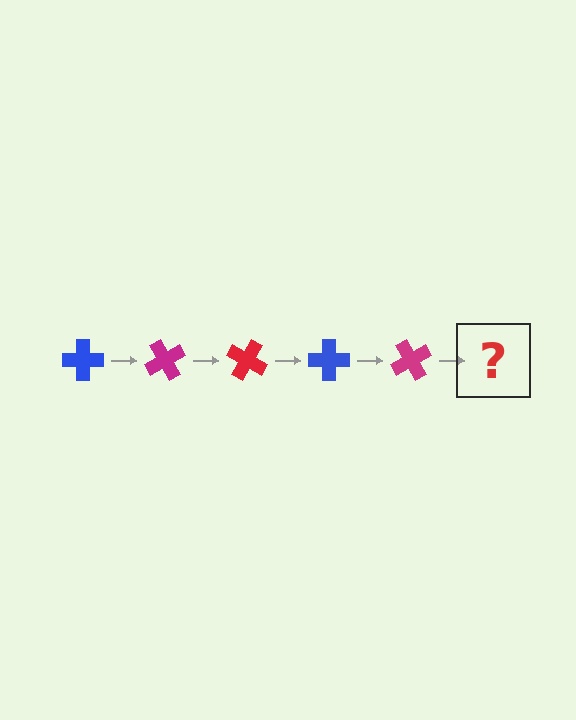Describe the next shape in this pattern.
It should be a red cross, rotated 300 degrees from the start.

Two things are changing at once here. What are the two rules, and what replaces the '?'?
The two rules are that it rotates 60 degrees each step and the color cycles through blue, magenta, and red. The '?' should be a red cross, rotated 300 degrees from the start.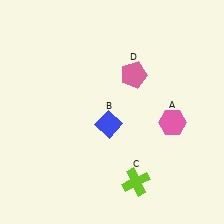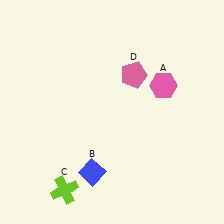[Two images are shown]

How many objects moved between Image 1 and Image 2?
3 objects moved between the two images.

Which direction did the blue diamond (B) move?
The blue diamond (B) moved down.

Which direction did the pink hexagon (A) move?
The pink hexagon (A) moved up.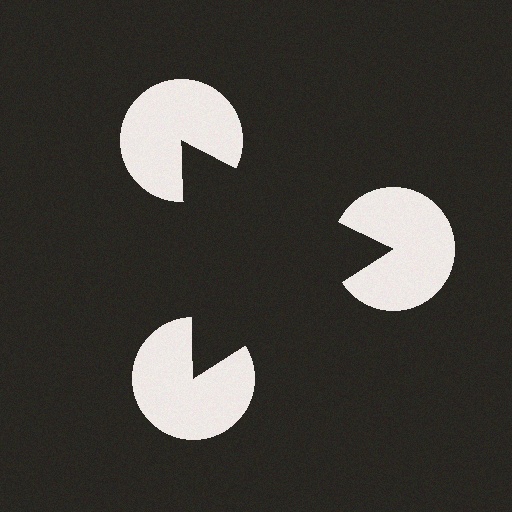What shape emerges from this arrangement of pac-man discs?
An illusory triangle — its edges are inferred from the aligned wedge cuts in the pac-man discs, not physically drawn.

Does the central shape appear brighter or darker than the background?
It typically appears slightly darker than the background, even though no actual brightness change is drawn.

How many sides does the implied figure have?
3 sides.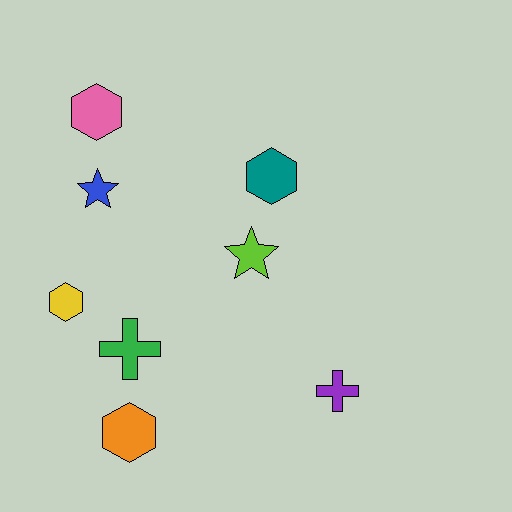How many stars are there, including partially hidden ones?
There are 2 stars.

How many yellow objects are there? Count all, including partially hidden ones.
There is 1 yellow object.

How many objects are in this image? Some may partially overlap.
There are 8 objects.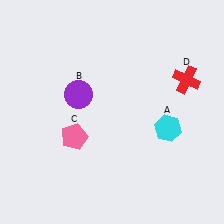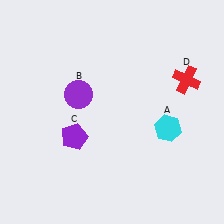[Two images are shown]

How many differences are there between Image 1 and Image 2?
There is 1 difference between the two images.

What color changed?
The pentagon (C) changed from pink in Image 1 to purple in Image 2.